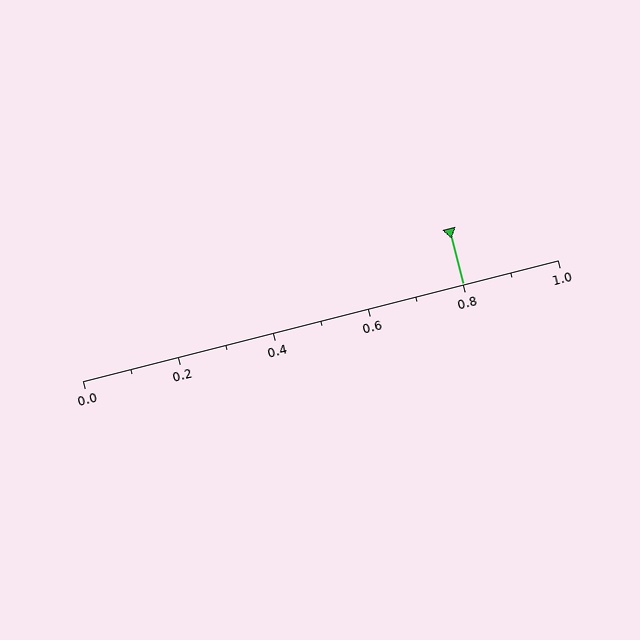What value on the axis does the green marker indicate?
The marker indicates approximately 0.8.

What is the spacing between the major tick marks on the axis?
The major ticks are spaced 0.2 apart.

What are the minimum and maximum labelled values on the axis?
The axis runs from 0.0 to 1.0.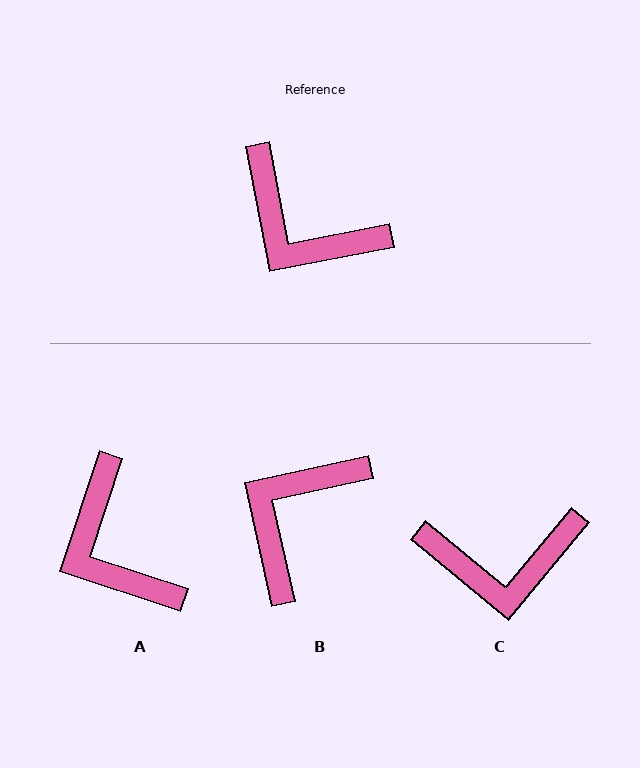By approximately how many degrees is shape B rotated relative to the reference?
Approximately 88 degrees clockwise.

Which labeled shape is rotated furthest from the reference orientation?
B, about 88 degrees away.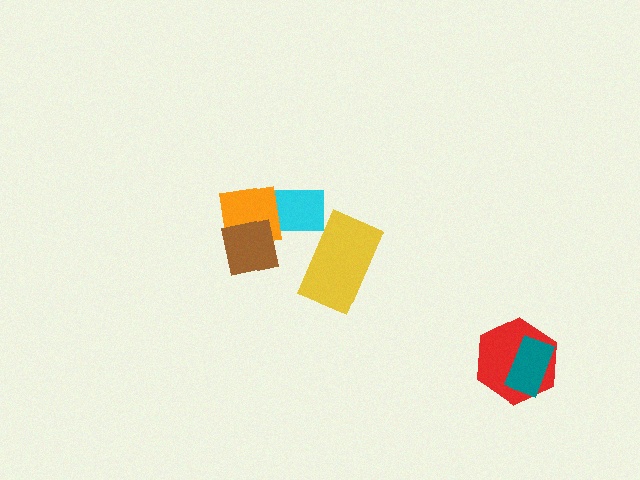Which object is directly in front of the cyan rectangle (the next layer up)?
The orange square is directly in front of the cyan rectangle.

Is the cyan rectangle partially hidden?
Yes, it is partially covered by another shape.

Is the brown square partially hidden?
No, no other shape covers it.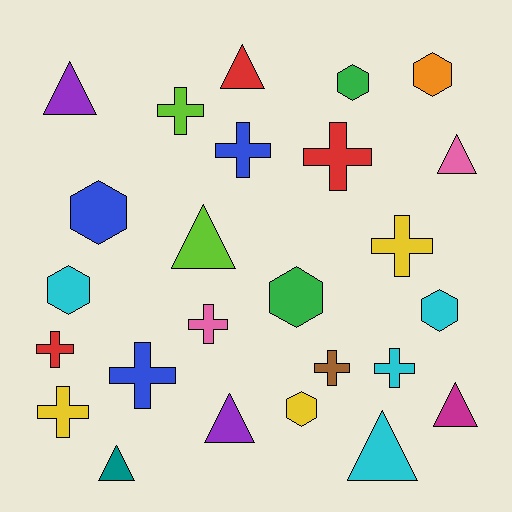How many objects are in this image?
There are 25 objects.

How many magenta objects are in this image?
There is 1 magenta object.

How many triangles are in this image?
There are 8 triangles.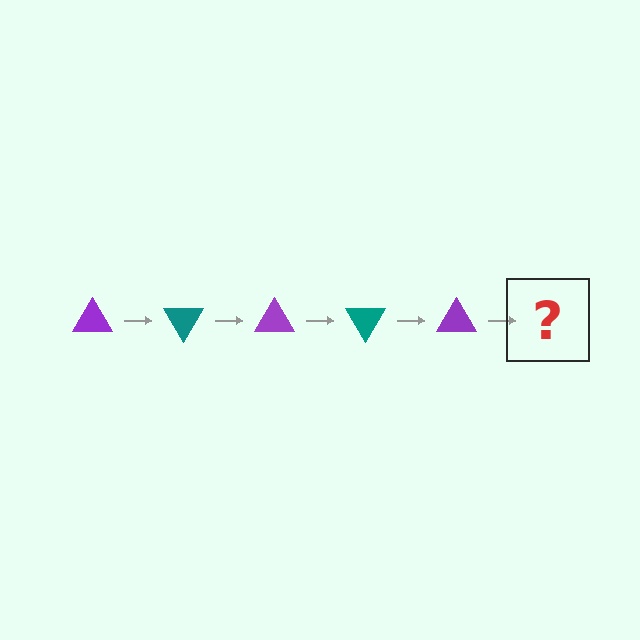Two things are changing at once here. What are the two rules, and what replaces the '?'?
The two rules are that it rotates 60 degrees each step and the color cycles through purple and teal. The '?' should be a teal triangle, rotated 300 degrees from the start.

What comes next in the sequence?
The next element should be a teal triangle, rotated 300 degrees from the start.